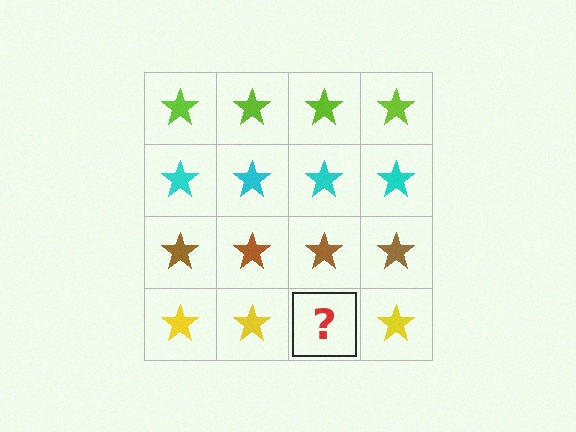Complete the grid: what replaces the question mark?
The question mark should be replaced with a yellow star.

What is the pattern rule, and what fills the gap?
The rule is that each row has a consistent color. The gap should be filled with a yellow star.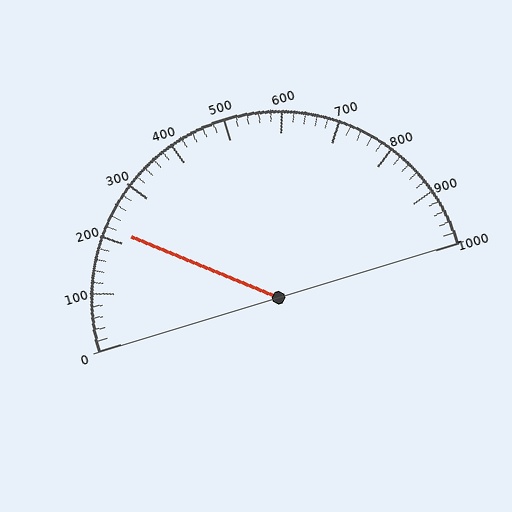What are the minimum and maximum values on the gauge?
The gauge ranges from 0 to 1000.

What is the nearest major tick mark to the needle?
The nearest major tick mark is 200.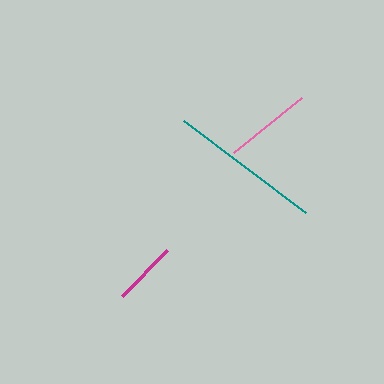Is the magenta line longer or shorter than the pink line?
The pink line is longer than the magenta line.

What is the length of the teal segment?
The teal segment is approximately 152 pixels long.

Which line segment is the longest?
The teal line is the longest at approximately 152 pixels.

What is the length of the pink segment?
The pink segment is approximately 88 pixels long.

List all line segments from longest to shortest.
From longest to shortest: teal, pink, magenta.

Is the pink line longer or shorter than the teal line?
The teal line is longer than the pink line.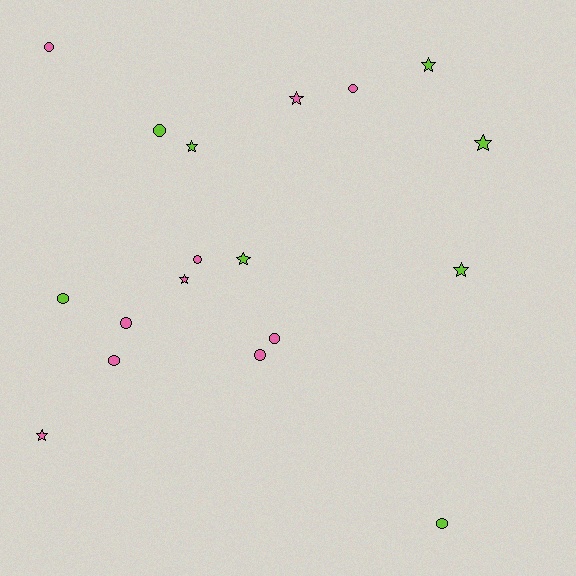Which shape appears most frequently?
Circle, with 10 objects.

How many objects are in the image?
There are 18 objects.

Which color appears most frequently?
Pink, with 10 objects.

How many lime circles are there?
There are 3 lime circles.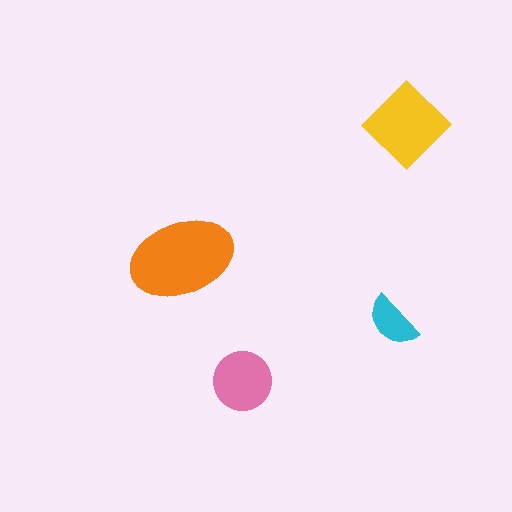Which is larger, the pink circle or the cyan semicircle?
The pink circle.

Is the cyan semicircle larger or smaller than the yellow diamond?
Smaller.